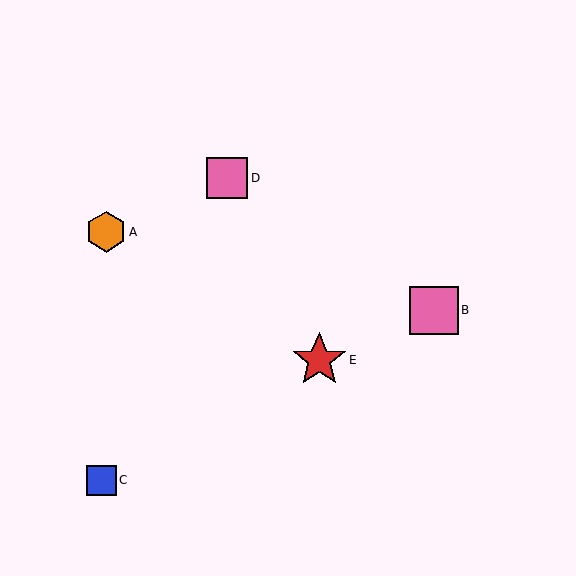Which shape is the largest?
The red star (labeled E) is the largest.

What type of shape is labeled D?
Shape D is a pink square.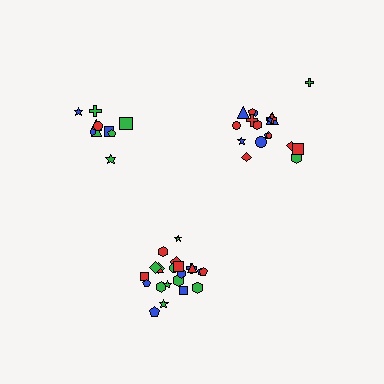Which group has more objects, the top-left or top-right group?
The top-right group.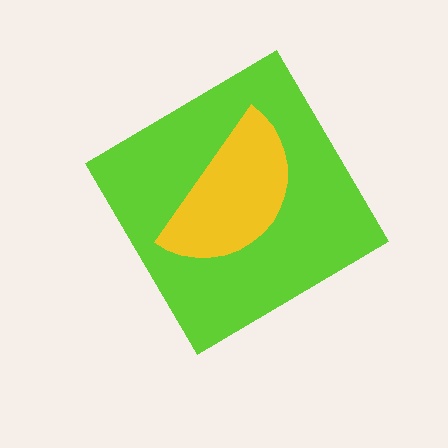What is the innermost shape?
The yellow semicircle.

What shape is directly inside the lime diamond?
The yellow semicircle.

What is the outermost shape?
The lime diamond.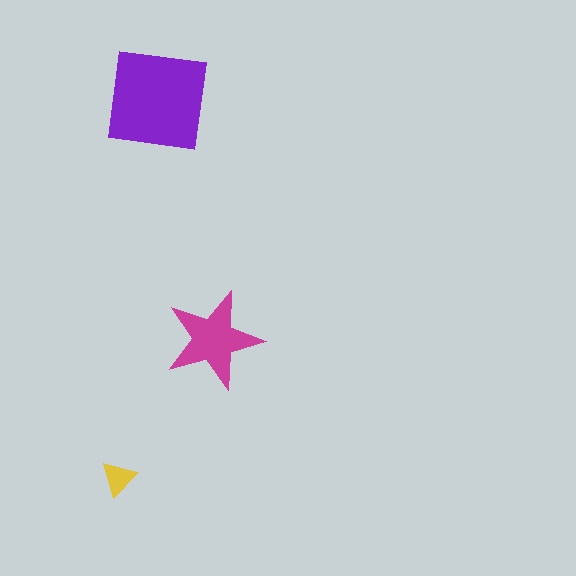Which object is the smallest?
The yellow triangle.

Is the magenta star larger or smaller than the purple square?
Smaller.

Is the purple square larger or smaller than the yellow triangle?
Larger.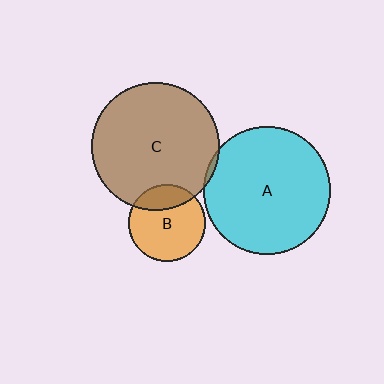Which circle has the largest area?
Circle C (brown).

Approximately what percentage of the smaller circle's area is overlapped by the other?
Approximately 25%.